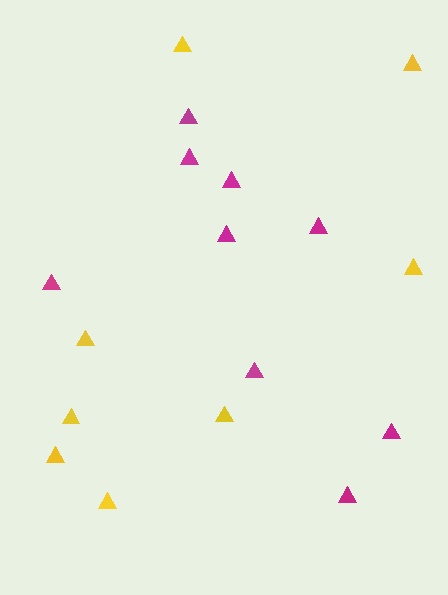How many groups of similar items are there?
There are 2 groups: one group of yellow triangles (8) and one group of magenta triangles (9).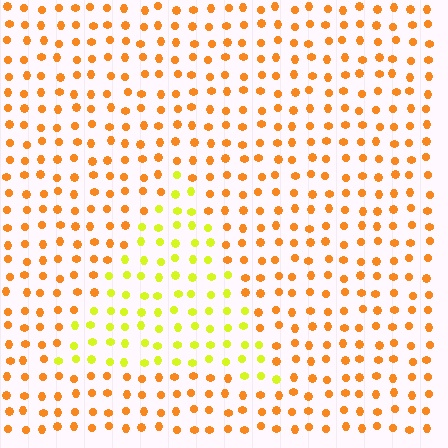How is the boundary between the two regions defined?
The boundary is defined purely by a slight shift in hue (about 41 degrees). Spacing, size, and orientation are identical on both sides.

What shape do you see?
I see a triangle.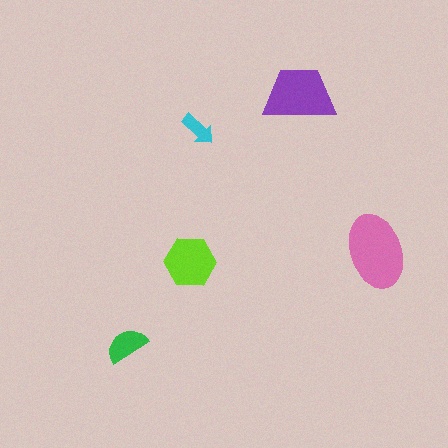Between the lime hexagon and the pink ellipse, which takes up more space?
The pink ellipse.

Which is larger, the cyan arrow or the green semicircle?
The green semicircle.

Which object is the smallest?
The cyan arrow.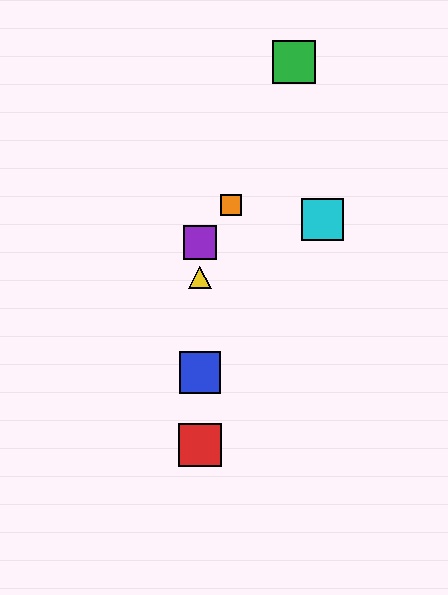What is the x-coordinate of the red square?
The red square is at x≈200.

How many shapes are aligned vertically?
4 shapes (the red square, the blue square, the yellow triangle, the purple square) are aligned vertically.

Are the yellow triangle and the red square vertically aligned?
Yes, both are at x≈200.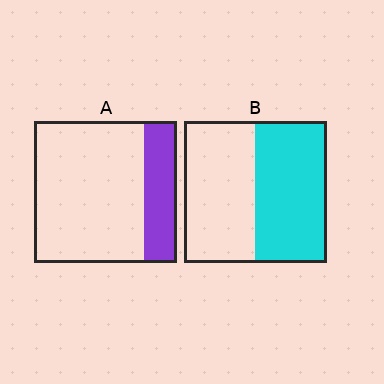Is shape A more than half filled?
No.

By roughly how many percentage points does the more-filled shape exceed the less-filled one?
By roughly 25 percentage points (B over A).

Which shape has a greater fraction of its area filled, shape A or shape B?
Shape B.